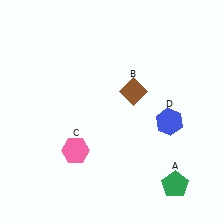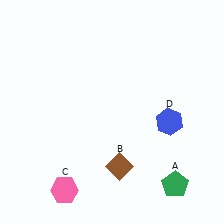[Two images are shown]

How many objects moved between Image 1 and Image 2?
2 objects moved between the two images.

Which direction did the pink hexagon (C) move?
The pink hexagon (C) moved down.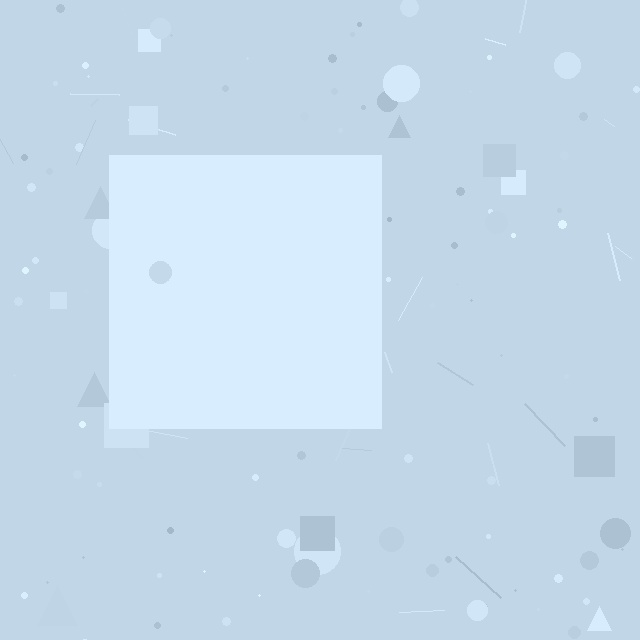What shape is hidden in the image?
A square is hidden in the image.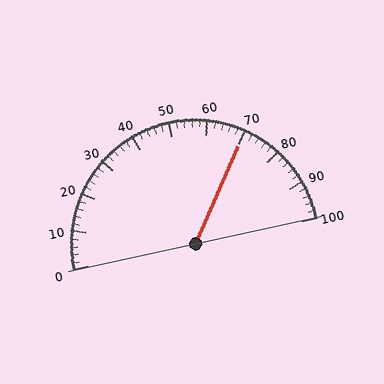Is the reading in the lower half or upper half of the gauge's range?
The reading is in the upper half of the range (0 to 100).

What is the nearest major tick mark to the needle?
The nearest major tick mark is 70.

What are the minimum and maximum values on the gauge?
The gauge ranges from 0 to 100.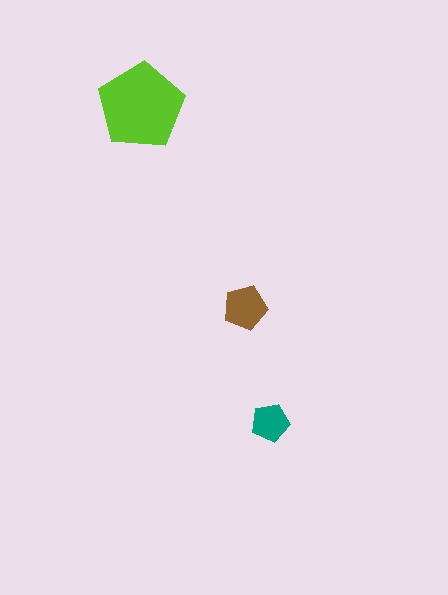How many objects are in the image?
There are 3 objects in the image.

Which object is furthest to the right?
The teal pentagon is rightmost.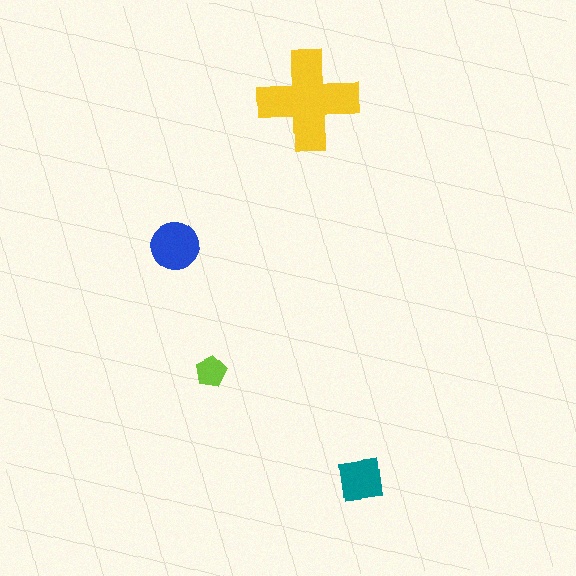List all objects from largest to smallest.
The yellow cross, the blue circle, the teal square, the lime pentagon.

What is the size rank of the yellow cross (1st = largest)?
1st.